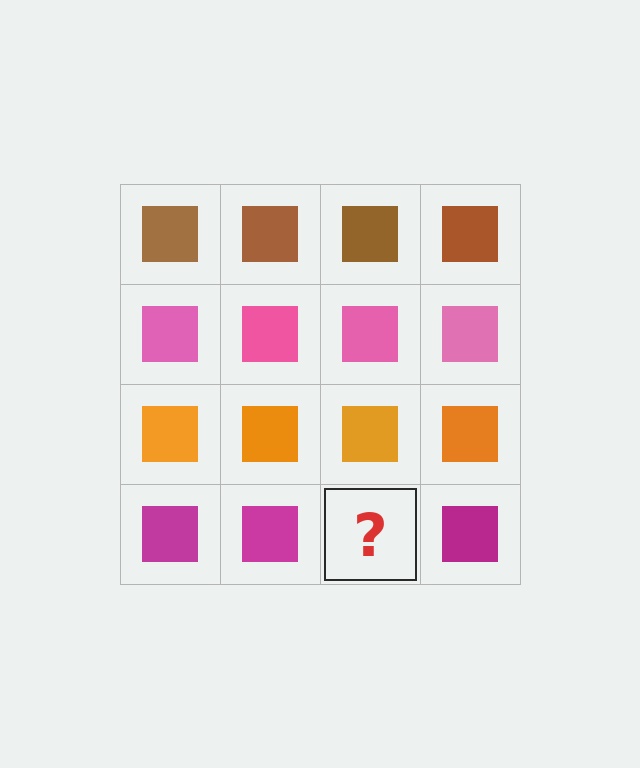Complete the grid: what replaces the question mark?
The question mark should be replaced with a magenta square.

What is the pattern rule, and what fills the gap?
The rule is that each row has a consistent color. The gap should be filled with a magenta square.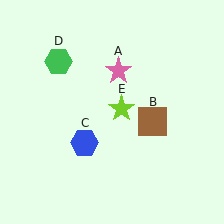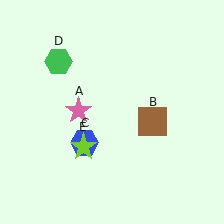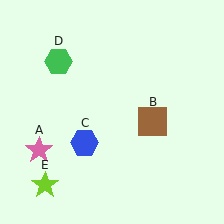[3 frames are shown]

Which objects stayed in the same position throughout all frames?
Brown square (object B) and blue hexagon (object C) and green hexagon (object D) remained stationary.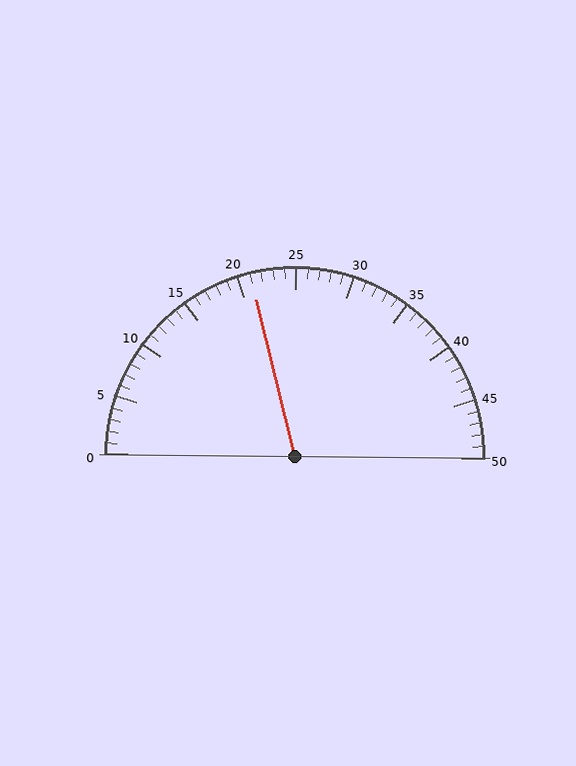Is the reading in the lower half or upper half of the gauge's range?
The reading is in the lower half of the range (0 to 50).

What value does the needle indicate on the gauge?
The needle indicates approximately 21.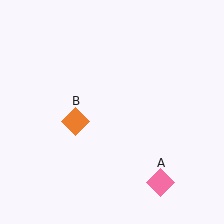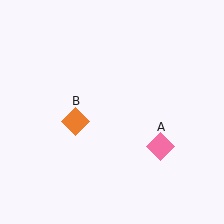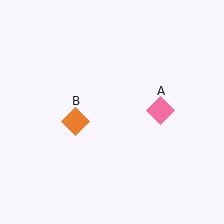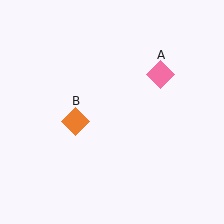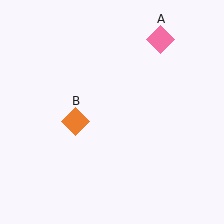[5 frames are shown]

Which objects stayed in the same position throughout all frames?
Orange diamond (object B) remained stationary.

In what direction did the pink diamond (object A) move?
The pink diamond (object A) moved up.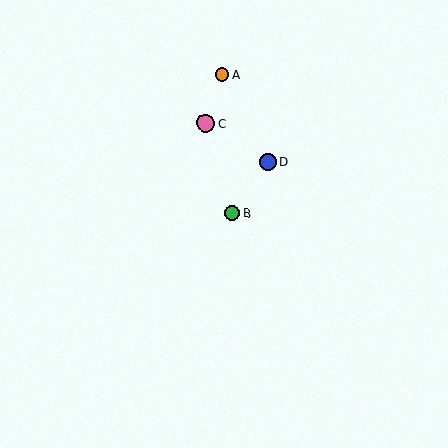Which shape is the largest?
The pink circle (labeled C) is the largest.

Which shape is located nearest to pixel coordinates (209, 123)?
The pink circle (labeled C) at (206, 123) is nearest to that location.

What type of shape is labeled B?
Shape B is a green circle.